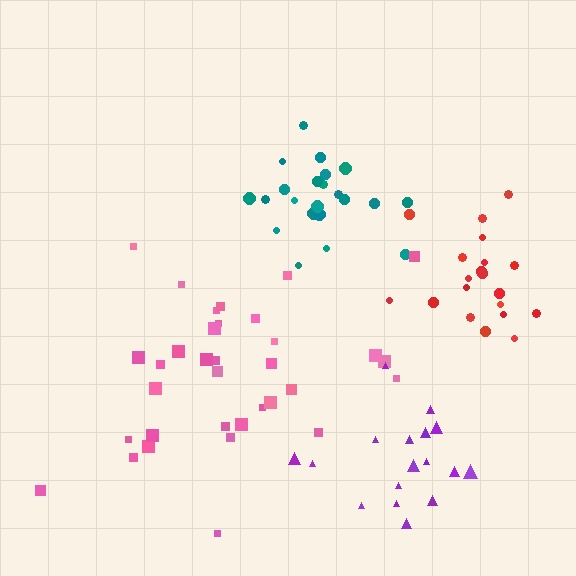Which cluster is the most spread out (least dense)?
Pink.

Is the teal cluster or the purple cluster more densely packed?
Teal.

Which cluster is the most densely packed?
Teal.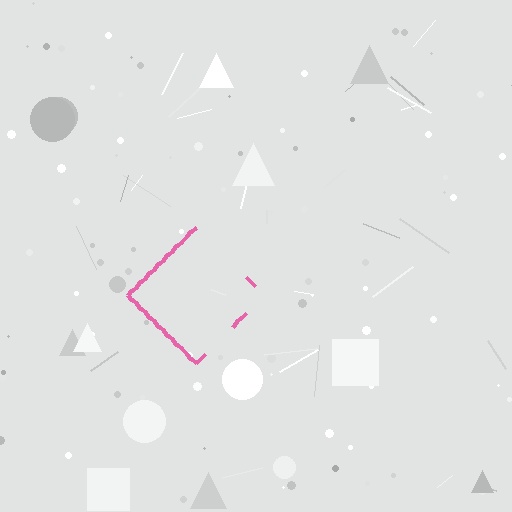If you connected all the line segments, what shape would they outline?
They would outline a diamond.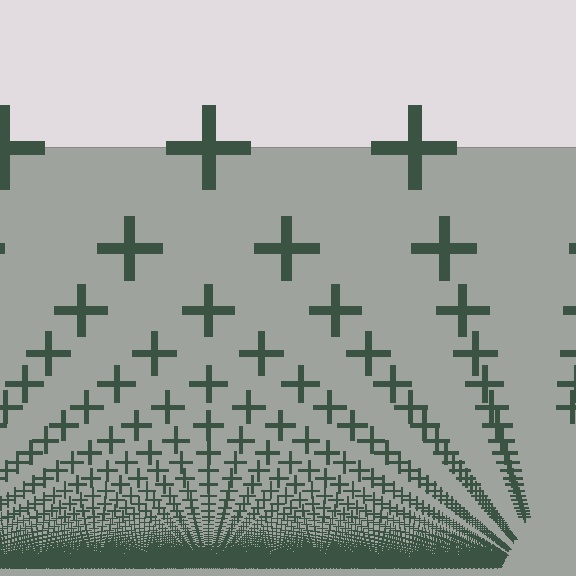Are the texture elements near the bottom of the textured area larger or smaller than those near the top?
Smaller. The gradient is inverted — elements near the bottom are smaller and denser.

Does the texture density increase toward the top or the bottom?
Density increases toward the bottom.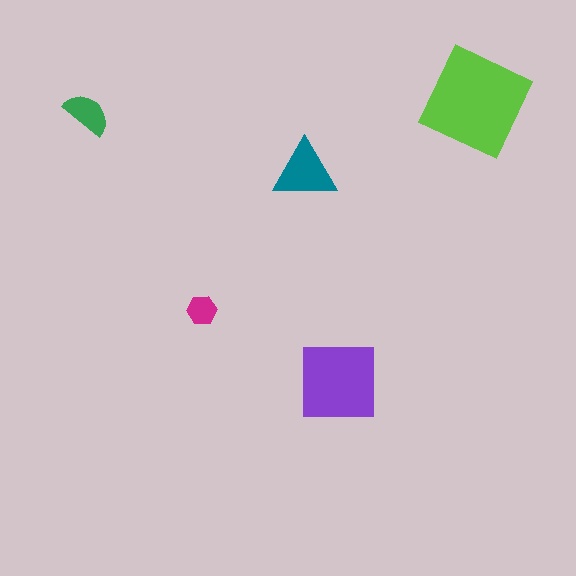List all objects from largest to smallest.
The lime diamond, the purple square, the teal triangle, the green semicircle, the magenta hexagon.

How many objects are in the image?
There are 5 objects in the image.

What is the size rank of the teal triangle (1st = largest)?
3rd.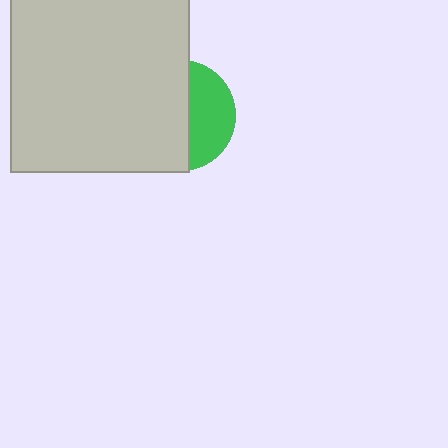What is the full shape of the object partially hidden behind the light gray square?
The partially hidden object is a green circle.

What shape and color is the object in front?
The object in front is a light gray square.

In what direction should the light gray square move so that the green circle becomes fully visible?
The light gray square should move left. That is the shortest direction to clear the overlap and leave the green circle fully visible.